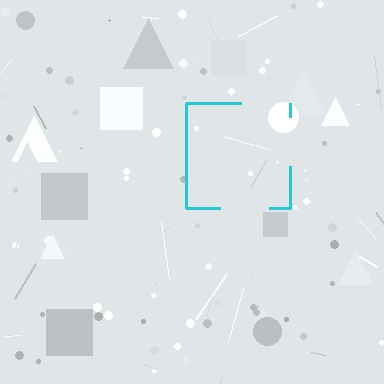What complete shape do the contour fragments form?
The contour fragments form a square.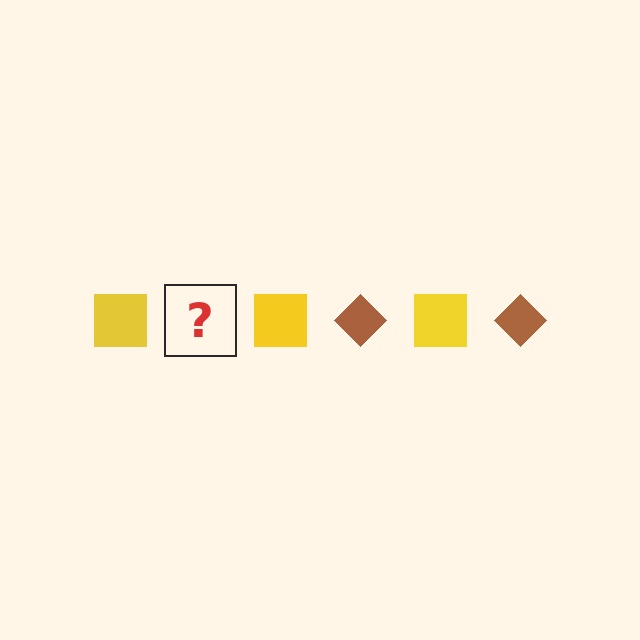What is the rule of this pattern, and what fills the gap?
The rule is that the pattern alternates between yellow square and brown diamond. The gap should be filled with a brown diamond.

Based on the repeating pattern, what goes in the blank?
The blank should be a brown diamond.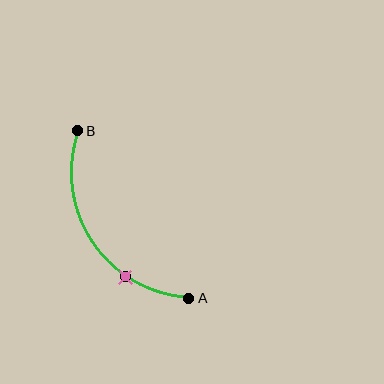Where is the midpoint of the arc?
The arc midpoint is the point on the curve farthest from the straight line joining A and B. It sits to the left of that line.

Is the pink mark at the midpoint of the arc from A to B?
No. The pink mark lies on the arc but is closer to endpoint A. The arc midpoint would be at the point on the curve equidistant along the arc from both A and B.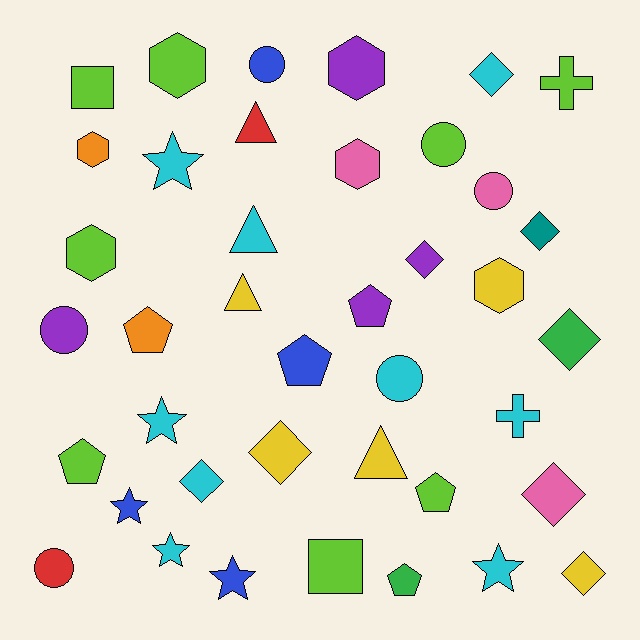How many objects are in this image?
There are 40 objects.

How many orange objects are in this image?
There are 2 orange objects.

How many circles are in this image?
There are 6 circles.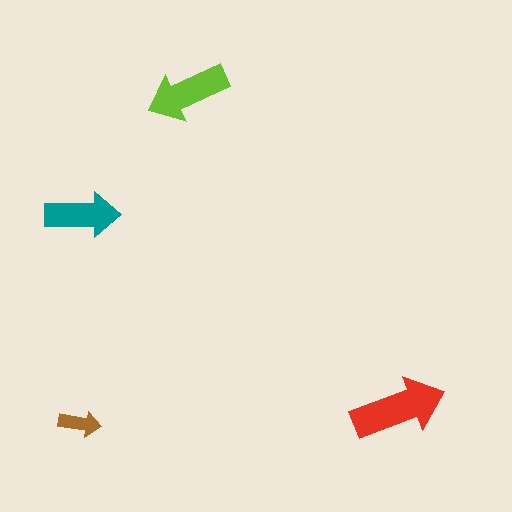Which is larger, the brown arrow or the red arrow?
The red one.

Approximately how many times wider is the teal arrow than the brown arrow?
About 2 times wider.